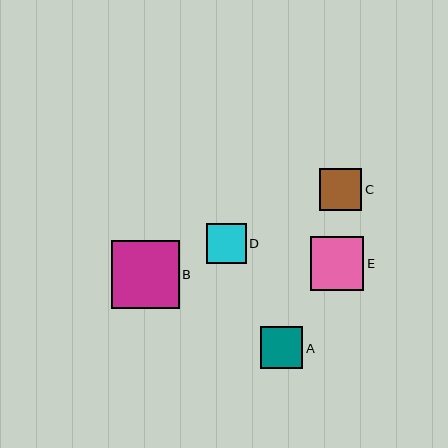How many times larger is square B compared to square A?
Square B is approximately 1.6 times the size of square A.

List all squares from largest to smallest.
From largest to smallest: B, E, C, A, D.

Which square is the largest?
Square B is the largest with a size of approximately 68 pixels.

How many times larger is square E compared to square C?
Square E is approximately 1.3 times the size of square C.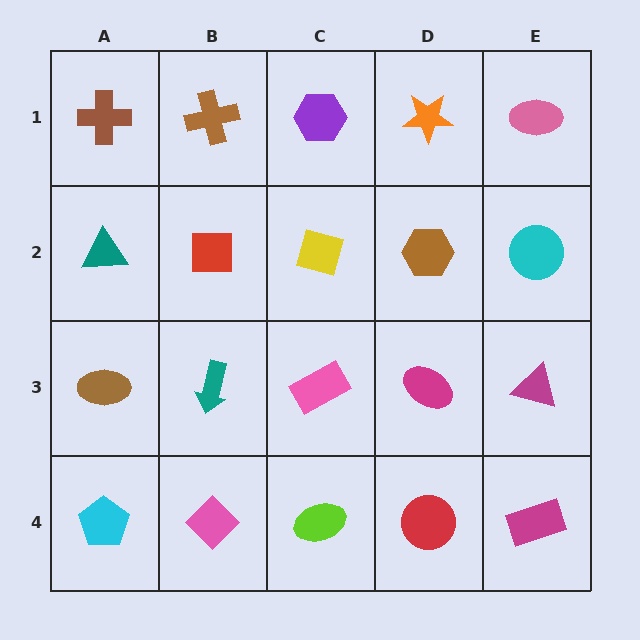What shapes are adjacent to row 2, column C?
A purple hexagon (row 1, column C), a pink rectangle (row 3, column C), a red square (row 2, column B), a brown hexagon (row 2, column D).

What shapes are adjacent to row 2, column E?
A pink ellipse (row 1, column E), a magenta triangle (row 3, column E), a brown hexagon (row 2, column D).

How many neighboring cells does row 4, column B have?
3.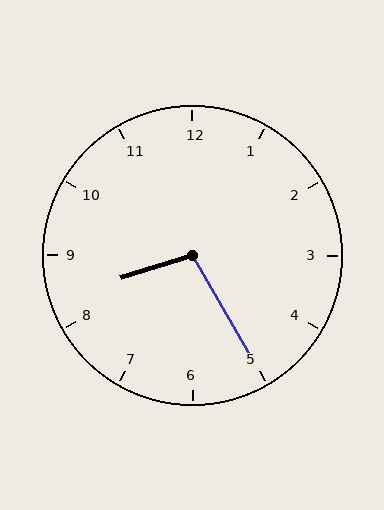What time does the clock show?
8:25.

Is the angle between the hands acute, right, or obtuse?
It is obtuse.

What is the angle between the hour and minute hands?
Approximately 102 degrees.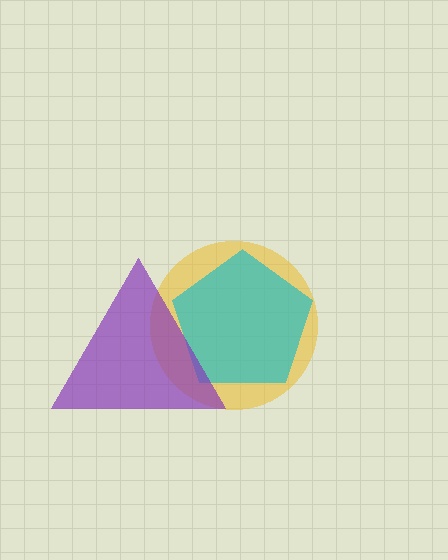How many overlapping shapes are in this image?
There are 3 overlapping shapes in the image.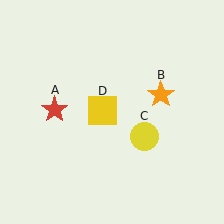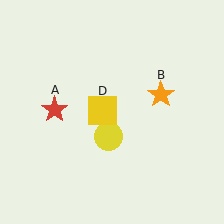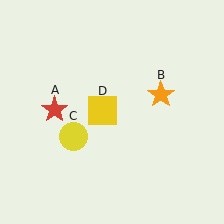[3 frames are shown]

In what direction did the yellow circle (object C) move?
The yellow circle (object C) moved left.